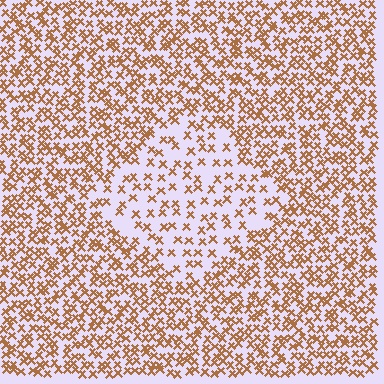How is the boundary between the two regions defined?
The boundary is defined by a change in element density (approximately 2.2x ratio). All elements are the same color, size, and shape.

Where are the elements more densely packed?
The elements are more densely packed outside the diamond boundary.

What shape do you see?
I see a diamond.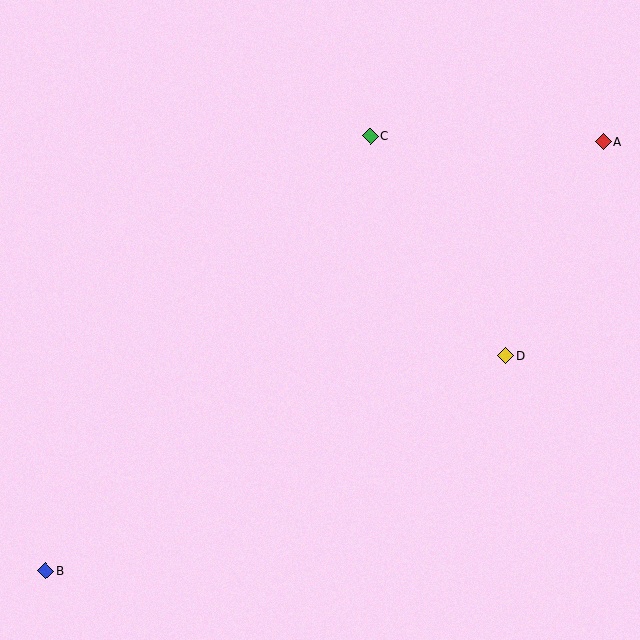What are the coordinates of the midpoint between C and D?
The midpoint between C and D is at (438, 246).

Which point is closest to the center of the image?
Point D at (506, 356) is closest to the center.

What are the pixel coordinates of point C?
Point C is at (370, 136).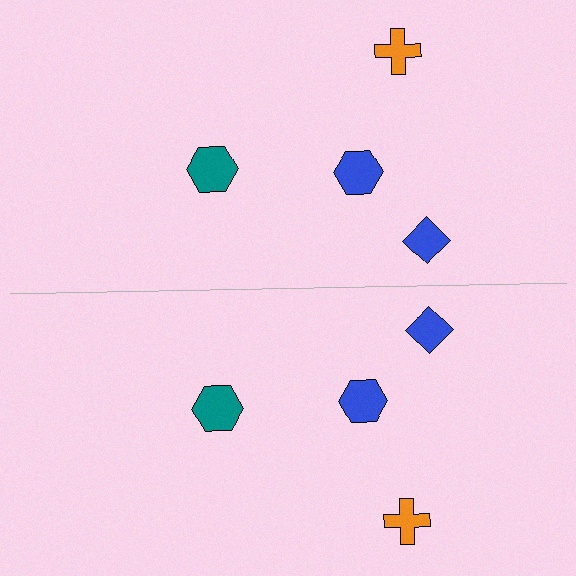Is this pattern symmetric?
Yes, this pattern has bilateral (reflection) symmetry.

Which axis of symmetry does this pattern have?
The pattern has a horizontal axis of symmetry running through the center of the image.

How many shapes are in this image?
There are 8 shapes in this image.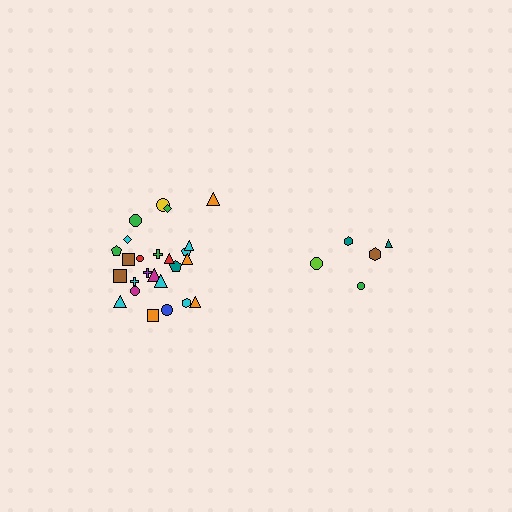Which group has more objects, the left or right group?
The left group.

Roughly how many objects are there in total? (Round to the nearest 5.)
Roughly 30 objects in total.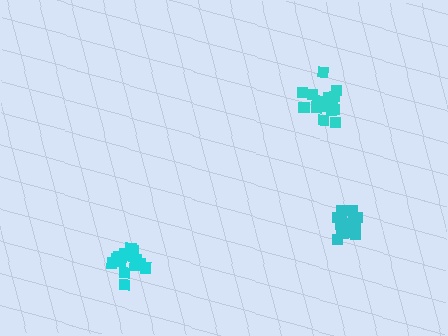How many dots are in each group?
Group 1: 17 dots, Group 2: 17 dots, Group 3: 17 dots (51 total).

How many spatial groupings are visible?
There are 3 spatial groupings.